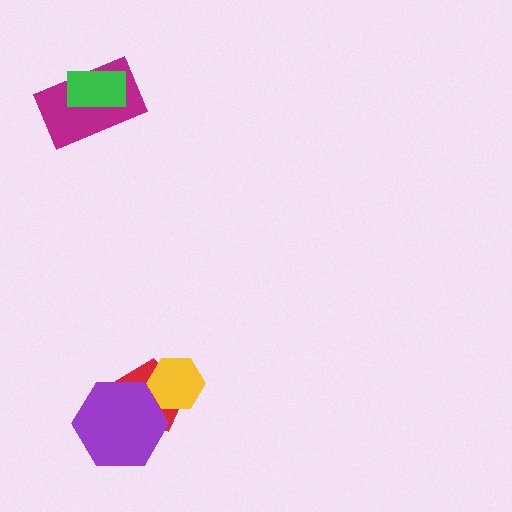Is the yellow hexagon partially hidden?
Yes, it is partially covered by another shape.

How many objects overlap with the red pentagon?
2 objects overlap with the red pentagon.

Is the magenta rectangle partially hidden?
Yes, it is partially covered by another shape.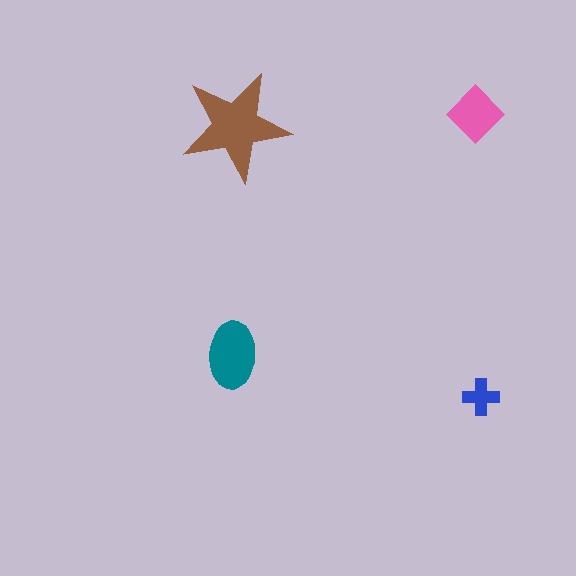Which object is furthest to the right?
The blue cross is rightmost.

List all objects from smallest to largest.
The blue cross, the pink diamond, the teal ellipse, the brown star.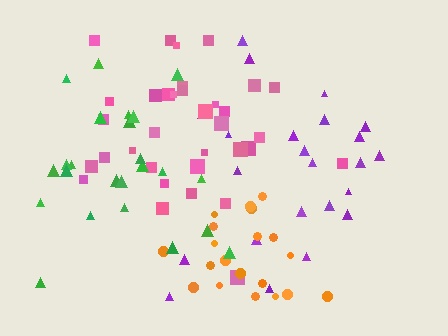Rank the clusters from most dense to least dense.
orange, pink, purple, green.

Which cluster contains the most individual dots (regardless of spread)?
Pink (34).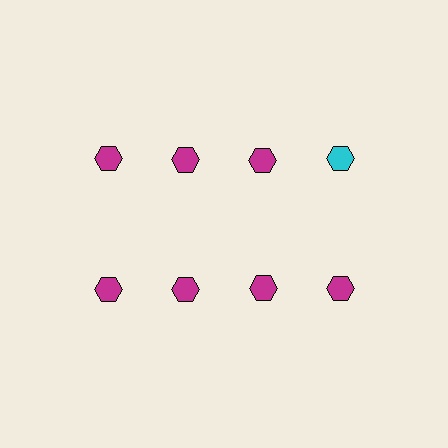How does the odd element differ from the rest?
It has a different color: cyan instead of magenta.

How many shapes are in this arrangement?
There are 8 shapes arranged in a grid pattern.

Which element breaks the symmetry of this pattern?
The cyan hexagon in the top row, second from right column breaks the symmetry. All other shapes are magenta hexagons.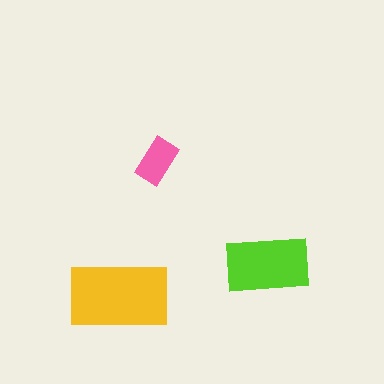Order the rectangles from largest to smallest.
the yellow one, the lime one, the pink one.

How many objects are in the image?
There are 3 objects in the image.